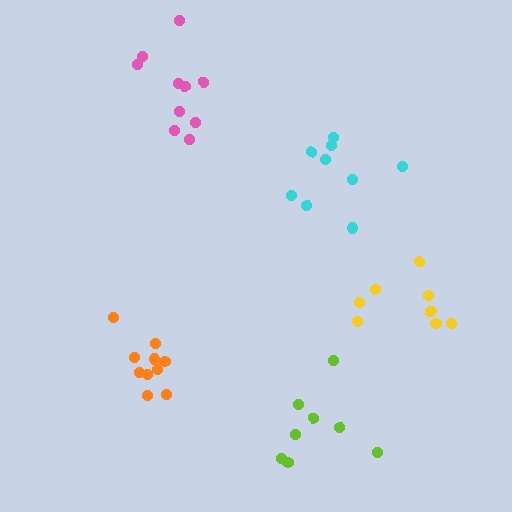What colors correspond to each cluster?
The clusters are colored: orange, cyan, pink, yellow, lime.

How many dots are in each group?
Group 1: 10 dots, Group 2: 9 dots, Group 3: 10 dots, Group 4: 9 dots, Group 5: 8 dots (46 total).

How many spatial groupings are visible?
There are 5 spatial groupings.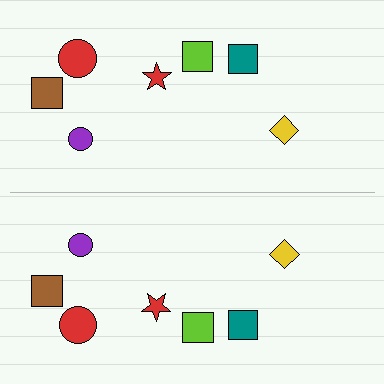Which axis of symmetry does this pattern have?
The pattern has a horizontal axis of symmetry running through the center of the image.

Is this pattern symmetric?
Yes, this pattern has bilateral (reflection) symmetry.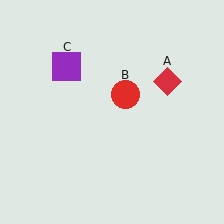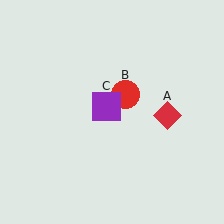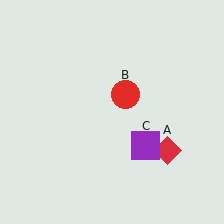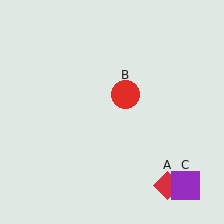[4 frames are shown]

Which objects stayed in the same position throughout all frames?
Red circle (object B) remained stationary.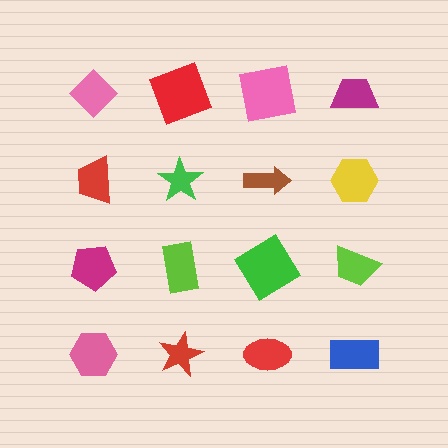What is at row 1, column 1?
A pink diamond.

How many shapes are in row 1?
4 shapes.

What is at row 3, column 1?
A magenta pentagon.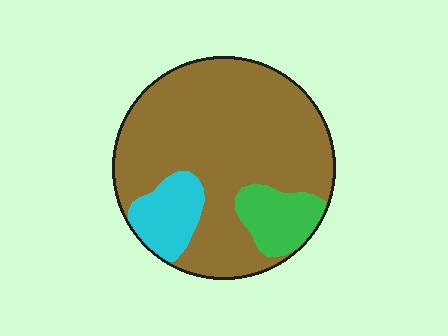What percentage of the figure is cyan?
Cyan covers about 10% of the figure.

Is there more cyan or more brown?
Brown.